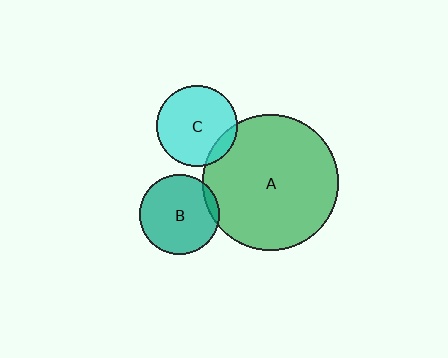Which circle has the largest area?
Circle A (green).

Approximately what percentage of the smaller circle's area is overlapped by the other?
Approximately 5%.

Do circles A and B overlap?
Yes.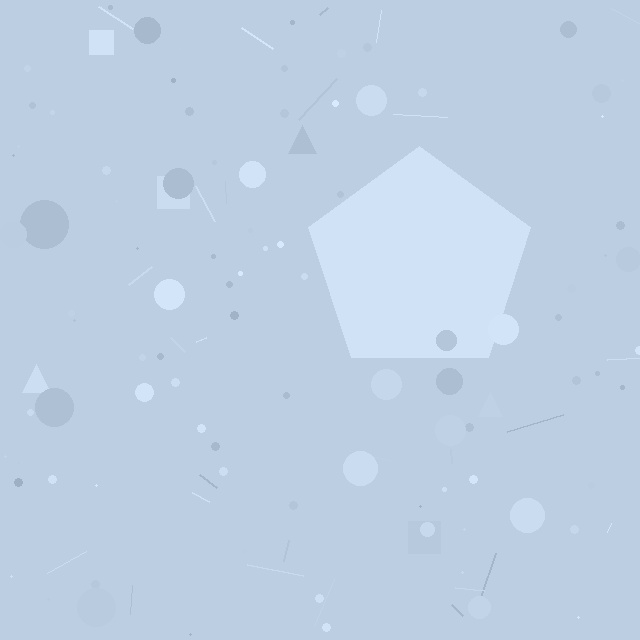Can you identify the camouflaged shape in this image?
The camouflaged shape is a pentagon.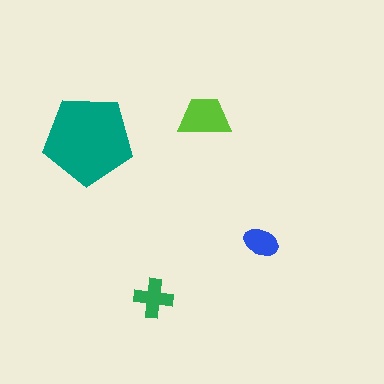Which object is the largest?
The teal pentagon.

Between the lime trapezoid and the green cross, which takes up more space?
The lime trapezoid.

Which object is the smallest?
The blue ellipse.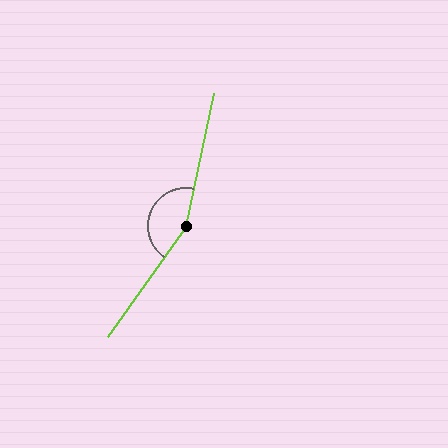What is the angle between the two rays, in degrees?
Approximately 157 degrees.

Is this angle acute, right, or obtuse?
It is obtuse.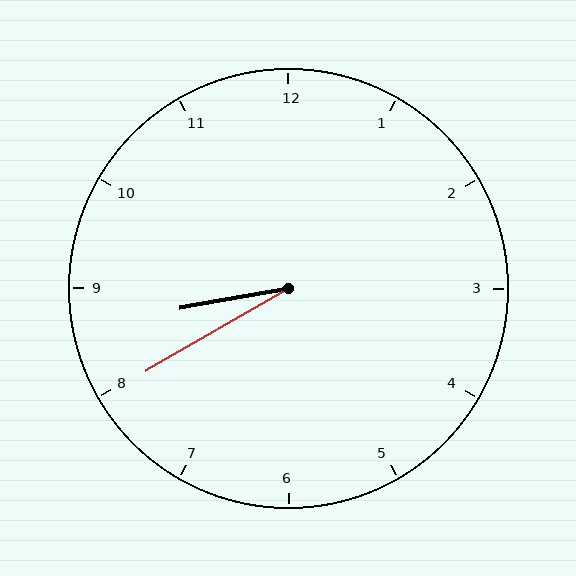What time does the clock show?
8:40.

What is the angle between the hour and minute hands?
Approximately 20 degrees.